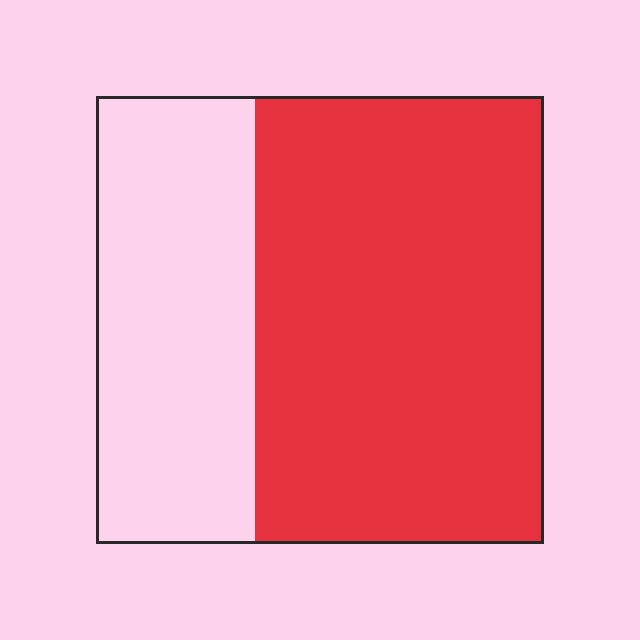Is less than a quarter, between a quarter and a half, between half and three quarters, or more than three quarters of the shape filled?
Between half and three quarters.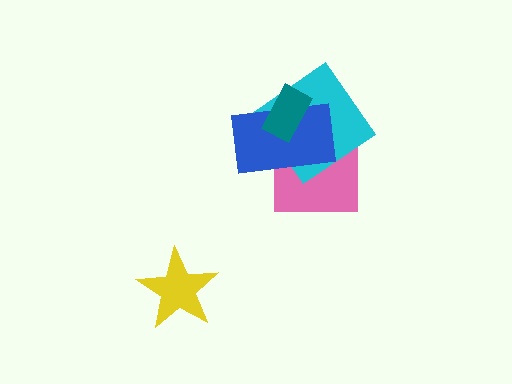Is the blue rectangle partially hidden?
Yes, it is partially covered by another shape.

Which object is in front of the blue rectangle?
The teal rectangle is in front of the blue rectangle.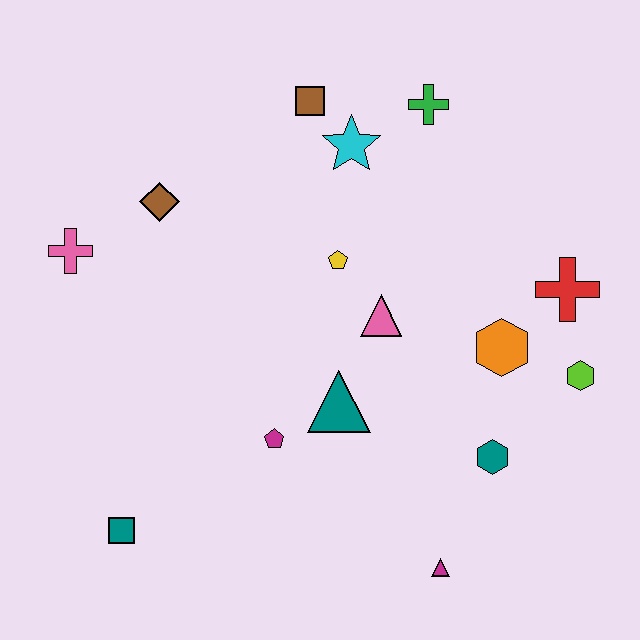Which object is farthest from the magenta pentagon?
The green cross is farthest from the magenta pentagon.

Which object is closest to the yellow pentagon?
The pink triangle is closest to the yellow pentagon.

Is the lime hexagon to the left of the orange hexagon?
No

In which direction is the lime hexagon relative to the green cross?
The lime hexagon is below the green cross.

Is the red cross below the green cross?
Yes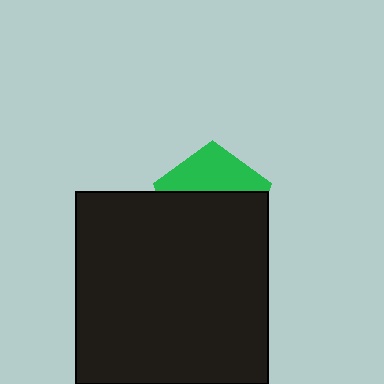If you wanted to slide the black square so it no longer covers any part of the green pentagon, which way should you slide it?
Slide it down — that is the most direct way to separate the two shapes.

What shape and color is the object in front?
The object in front is a black square.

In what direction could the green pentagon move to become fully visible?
The green pentagon could move up. That would shift it out from behind the black square entirely.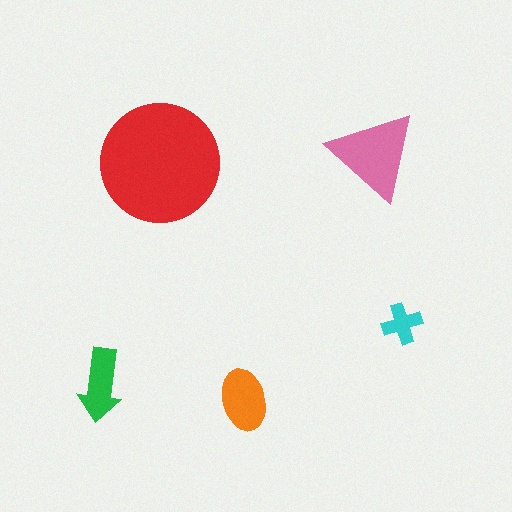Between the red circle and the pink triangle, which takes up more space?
The red circle.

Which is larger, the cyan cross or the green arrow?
The green arrow.